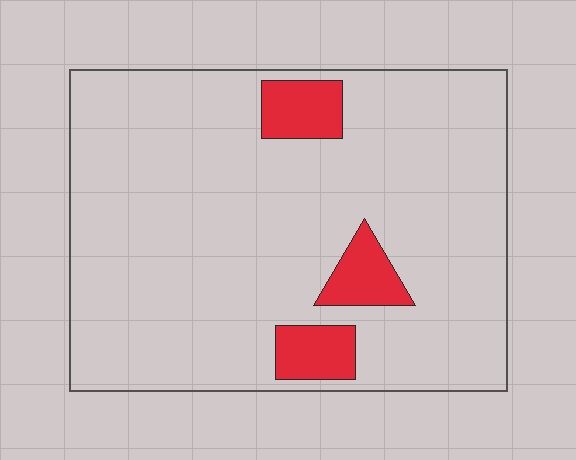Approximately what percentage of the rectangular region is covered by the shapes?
Approximately 10%.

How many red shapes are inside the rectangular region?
3.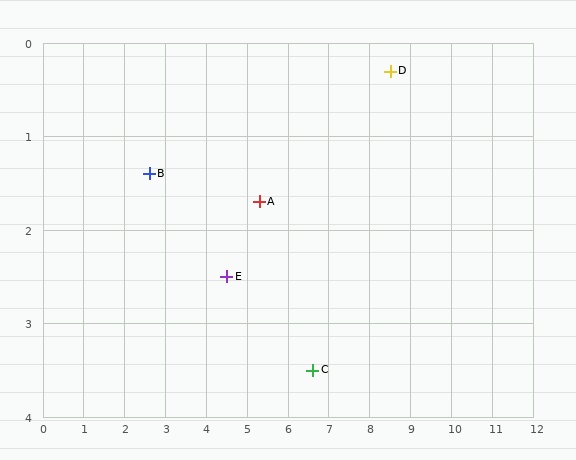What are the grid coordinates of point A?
Point A is at approximately (5.3, 1.7).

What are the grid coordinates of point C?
Point C is at approximately (6.6, 3.5).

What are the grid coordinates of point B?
Point B is at approximately (2.6, 1.4).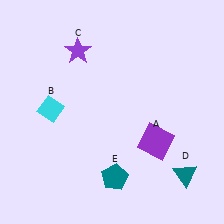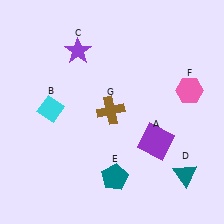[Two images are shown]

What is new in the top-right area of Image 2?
A pink hexagon (F) was added in the top-right area of Image 2.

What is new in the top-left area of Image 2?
A brown cross (G) was added in the top-left area of Image 2.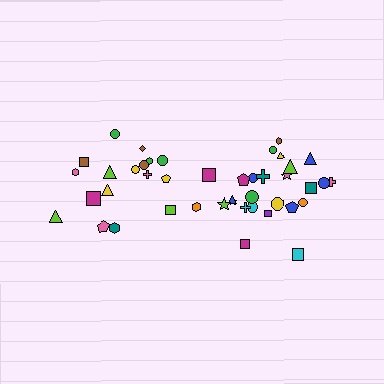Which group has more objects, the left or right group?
The right group.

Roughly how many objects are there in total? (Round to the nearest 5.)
Roughly 45 objects in total.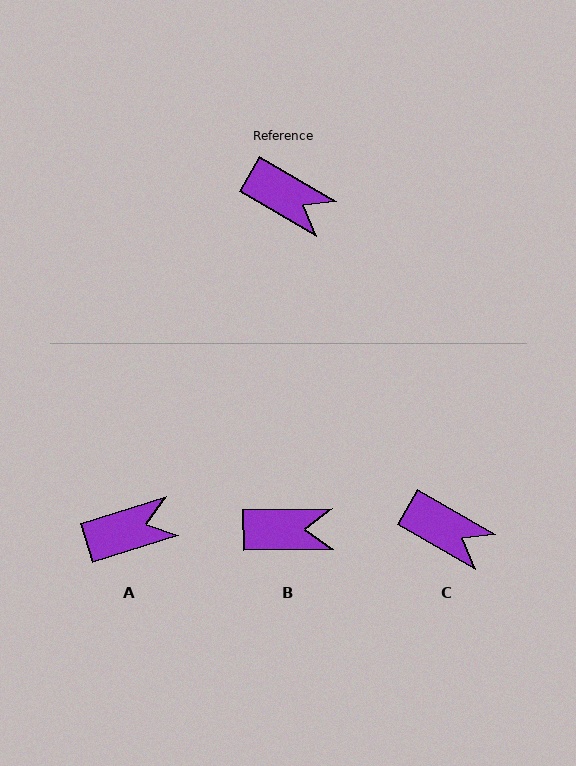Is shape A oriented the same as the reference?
No, it is off by about 47 degrees.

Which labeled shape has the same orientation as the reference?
C.